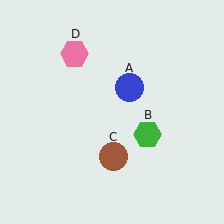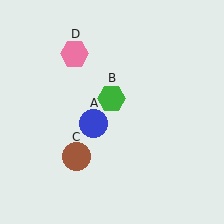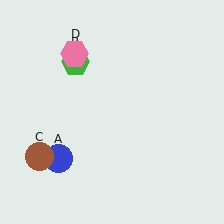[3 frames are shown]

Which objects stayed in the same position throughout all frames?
Pink hexagon (object D) remained stationary.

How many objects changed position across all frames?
3 objects changed position: blue circle (object A), green hexagon (object B), brown circle (object C).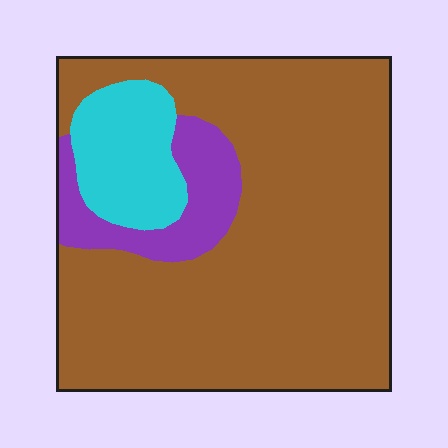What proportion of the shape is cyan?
Cyan takes up about one eighth (1/8) of the shape.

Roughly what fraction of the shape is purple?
Purple takes up about one eighth (1/8) of the shape.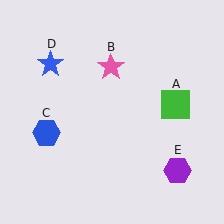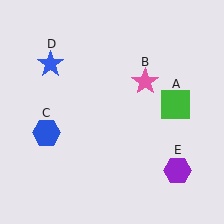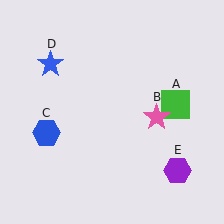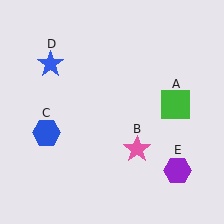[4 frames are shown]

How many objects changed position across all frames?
1 object changed position: pink star (object B).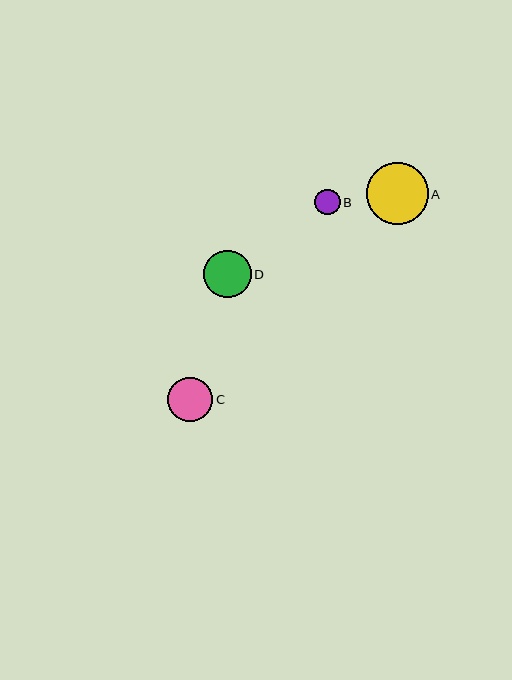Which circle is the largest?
Circle A is the largest with a size of approximately 62 pixels.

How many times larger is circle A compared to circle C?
Circle A is approximately 1.4 times the size of circle C.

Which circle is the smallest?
Circle B is the smallest with a size of approximately 25 pixels.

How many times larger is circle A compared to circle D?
Circle A is approximately 1.3 times the size of circle D.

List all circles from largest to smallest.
From largest to smallest: A, D, C, B.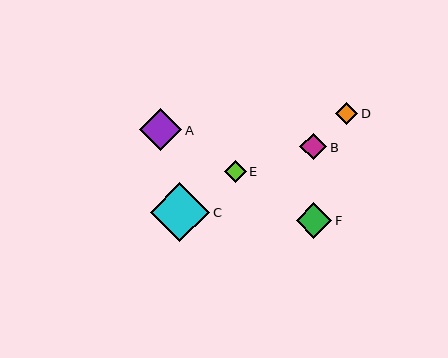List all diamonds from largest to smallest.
From largest to smallest: C, A, F, B, E, D.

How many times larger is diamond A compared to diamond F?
Diamond A is approximately 1.2 times the size of diamond F.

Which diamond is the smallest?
Diamond D is the smallest with a size of approximately 22 pixels.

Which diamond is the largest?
Diamond C is the largest with a size of approximately 59 pixels.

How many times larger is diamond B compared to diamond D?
Diamond B is approximately 1.2 times the size of diamond D.